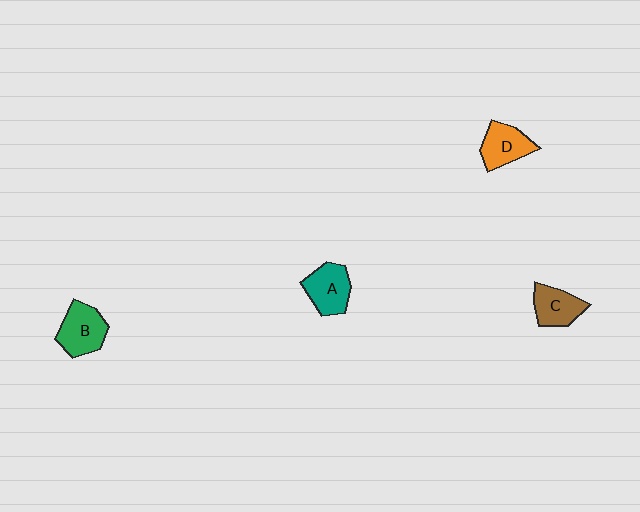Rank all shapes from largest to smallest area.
From largest to smallest: B (green), A (teal), D (orange), C (brown).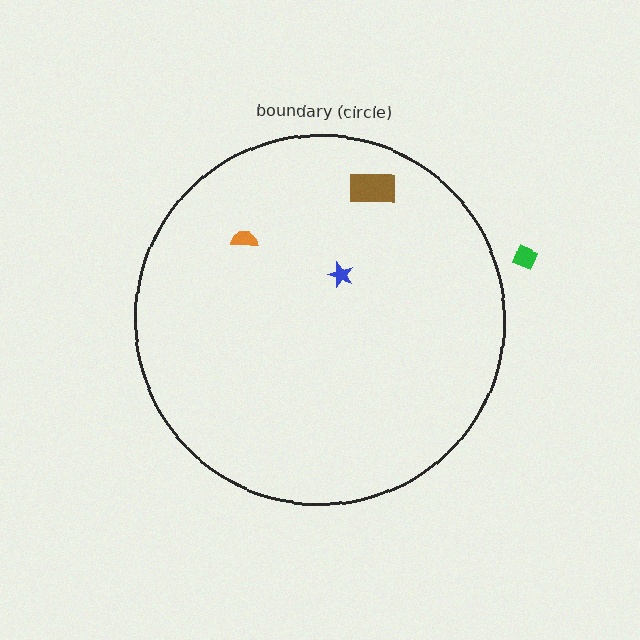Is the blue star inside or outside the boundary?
Inside.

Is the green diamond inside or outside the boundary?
Outside.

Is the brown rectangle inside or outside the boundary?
Inside.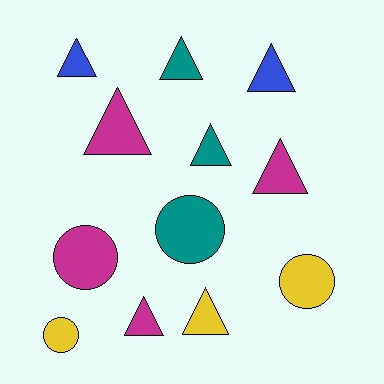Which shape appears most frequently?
Triangle, with 8 objects.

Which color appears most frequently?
Magenta, with 4 objects.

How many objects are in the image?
There are 12 objects.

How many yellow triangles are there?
There is 1 yellow triangle.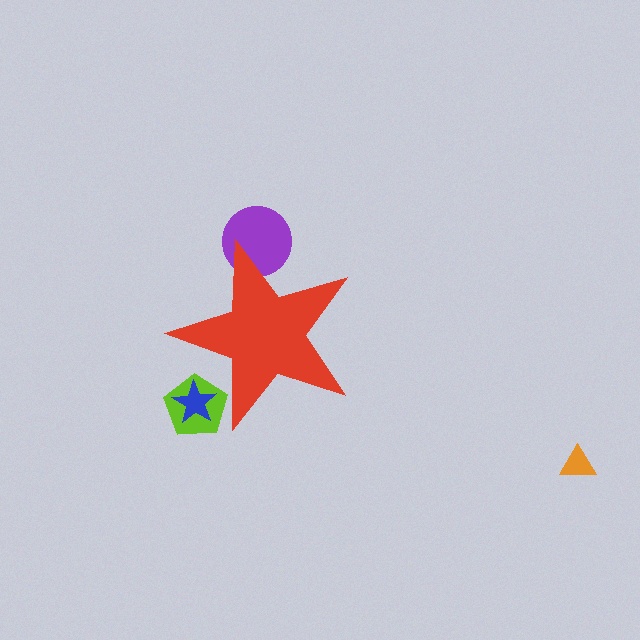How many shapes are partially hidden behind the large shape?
3 shapes are partially hidden.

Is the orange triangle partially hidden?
No, the orange triangle is fully visible.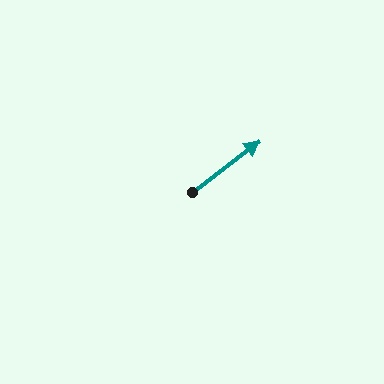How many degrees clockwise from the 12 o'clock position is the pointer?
Approximately 53 degrees.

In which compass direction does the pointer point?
Northeast.